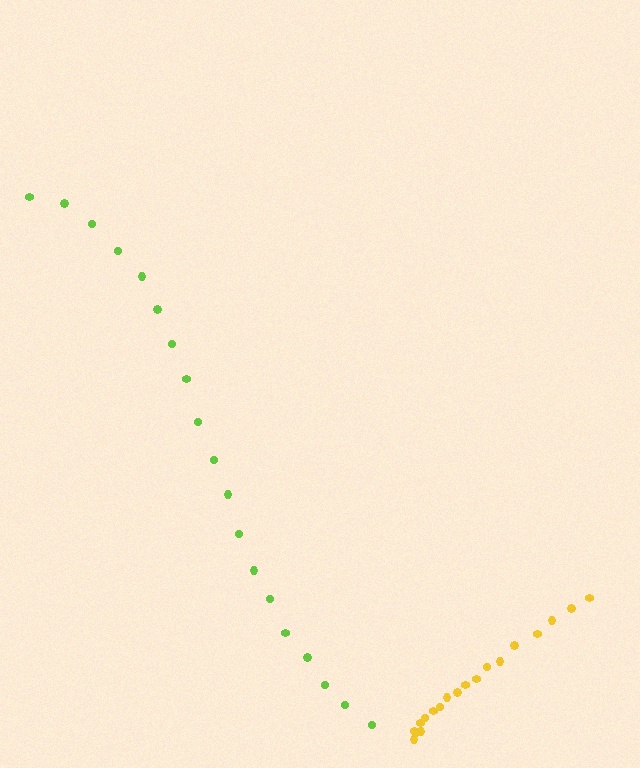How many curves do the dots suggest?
There are 2 distinct paths.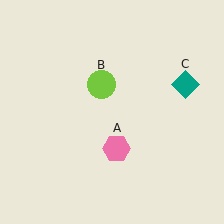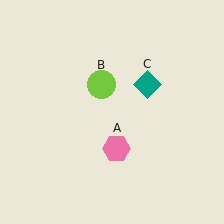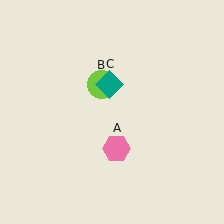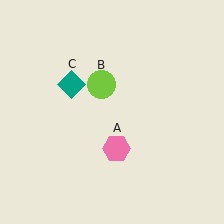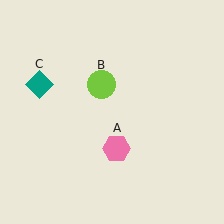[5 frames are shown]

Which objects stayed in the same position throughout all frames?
Pink hexagon (object A) and lime circle (object B) remained stationary.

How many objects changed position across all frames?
1 object changed position: teal diamond (object C).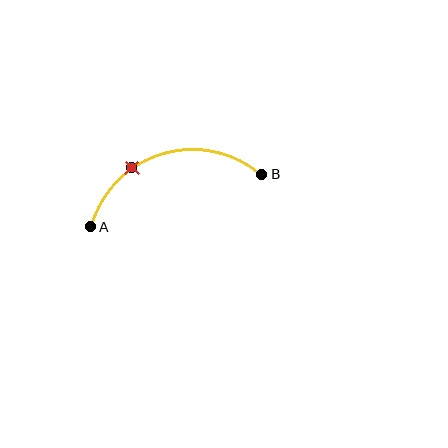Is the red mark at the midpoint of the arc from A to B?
No. The red mark lies on the arc but is closer to endpoint A. The arc midpoint would be at the point on the curve equidistant along the arc from both A and B.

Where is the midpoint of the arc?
The arc midpoint is the point on the curve farthest from the straight line joining A and B. It sits above that line.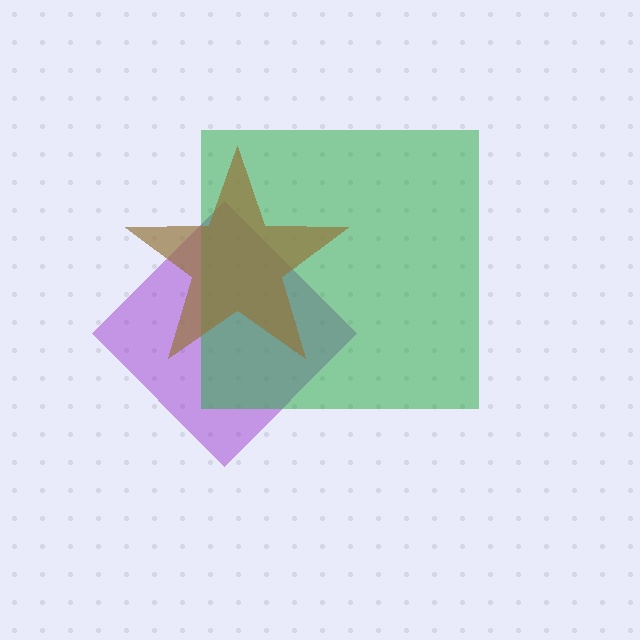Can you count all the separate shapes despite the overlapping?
Yes, there are 3 separate shapes.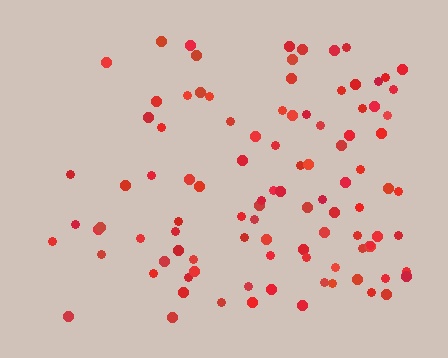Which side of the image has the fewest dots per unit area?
The left.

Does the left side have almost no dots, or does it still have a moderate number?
Still a moderate number, just noticeably fewer than the right.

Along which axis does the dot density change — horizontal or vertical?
Horizontal.